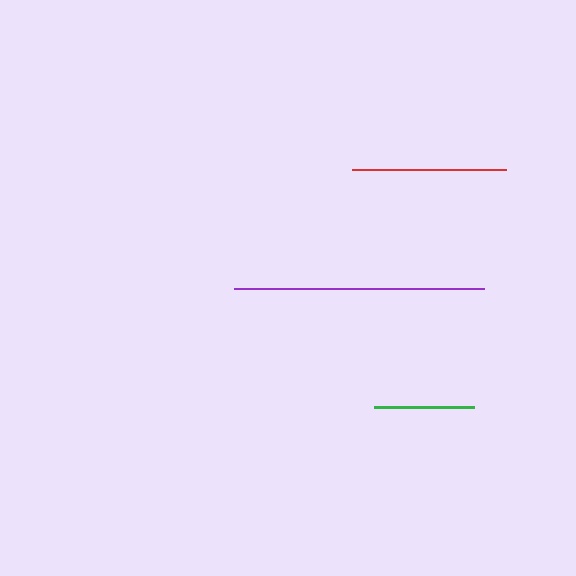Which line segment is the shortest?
The green line is the shortest at approximately 101 pixels.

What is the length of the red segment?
The red segment is approximately 155 pixels long.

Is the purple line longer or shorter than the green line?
The purple line is longer than the green line.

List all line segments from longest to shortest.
From longest to shortest: purple, red, green.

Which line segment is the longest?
The purple line is the longest at approximately 250 pixels.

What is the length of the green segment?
The green segment is approximately 101 pixels long.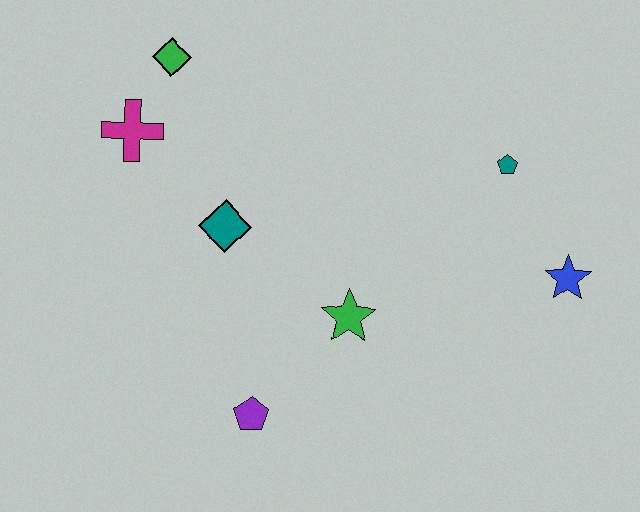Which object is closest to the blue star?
The teal pentagon is closest to the blue star.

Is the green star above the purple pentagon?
Yes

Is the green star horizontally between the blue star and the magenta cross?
Yes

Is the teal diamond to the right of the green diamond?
Yes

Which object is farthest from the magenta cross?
The blue star is farthest from the magenta cross.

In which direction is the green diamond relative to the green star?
The green diamond is above the green star.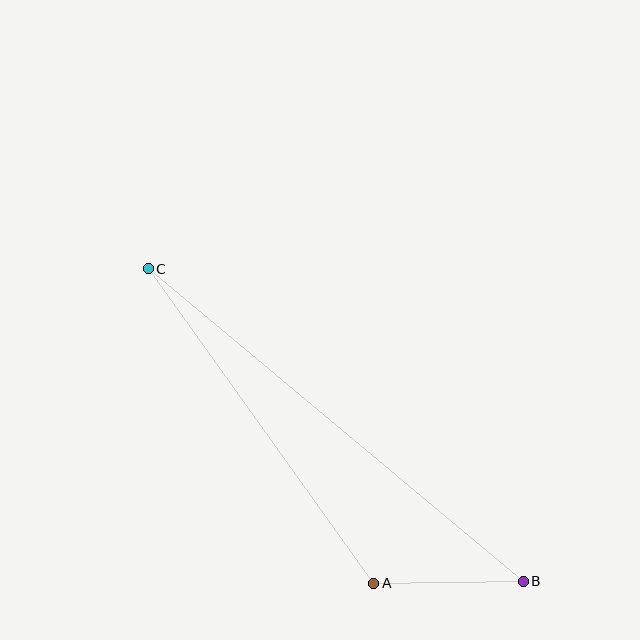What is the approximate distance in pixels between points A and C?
The distance between A and C is approximately 387 pixels.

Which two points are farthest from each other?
Points B and C are farthest from each other.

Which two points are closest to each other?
Points A and B are closest to each other.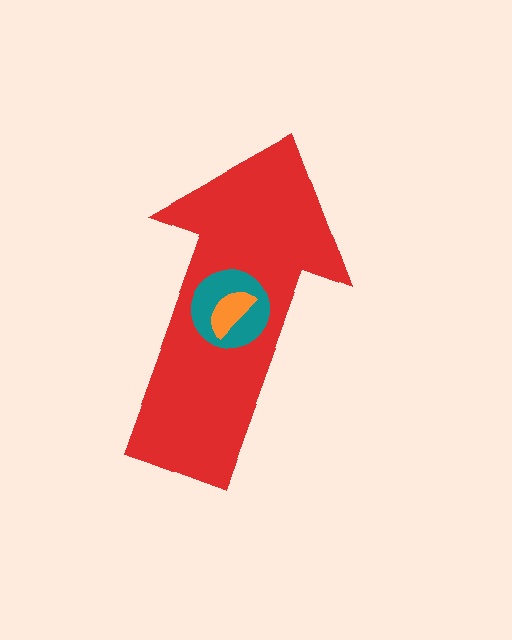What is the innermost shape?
The orange semicircle.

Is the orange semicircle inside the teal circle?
Yes.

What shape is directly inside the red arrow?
The teal circle.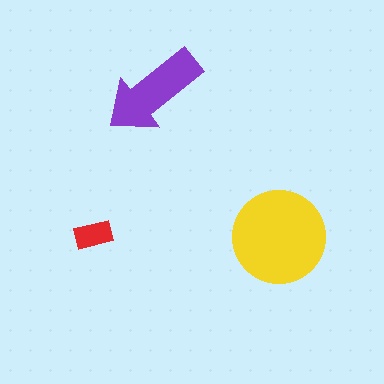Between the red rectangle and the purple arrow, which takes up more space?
The purple arrow.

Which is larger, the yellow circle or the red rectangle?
The yellow circle.